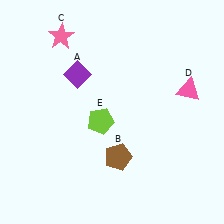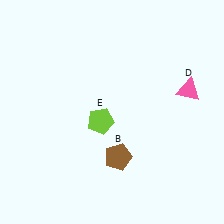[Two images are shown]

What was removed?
The purple diamond (A), the pink star (C) were removed in Image 2.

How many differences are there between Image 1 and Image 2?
There are 2 differences between the two images.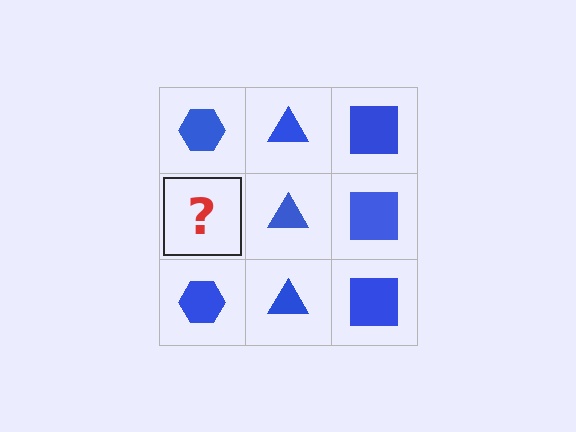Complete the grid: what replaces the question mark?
The question mark should be replaced with a blue hexagon.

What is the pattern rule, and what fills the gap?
The rule is that each column has a consistent shape. The gap should be filled with a blue hexagon.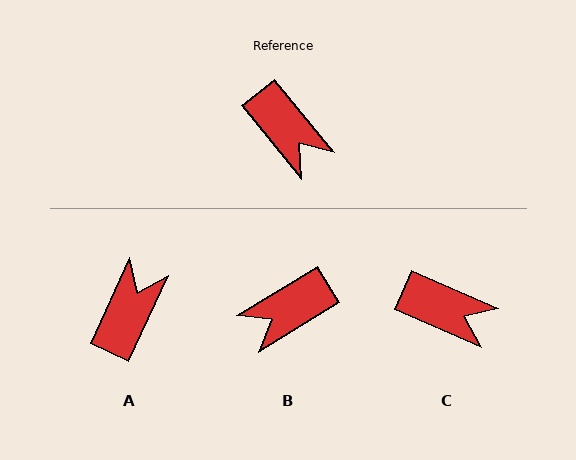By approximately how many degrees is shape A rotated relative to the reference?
Approximately 117 degrees counter-clockwise.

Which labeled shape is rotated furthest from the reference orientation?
A, about 117 degrees away.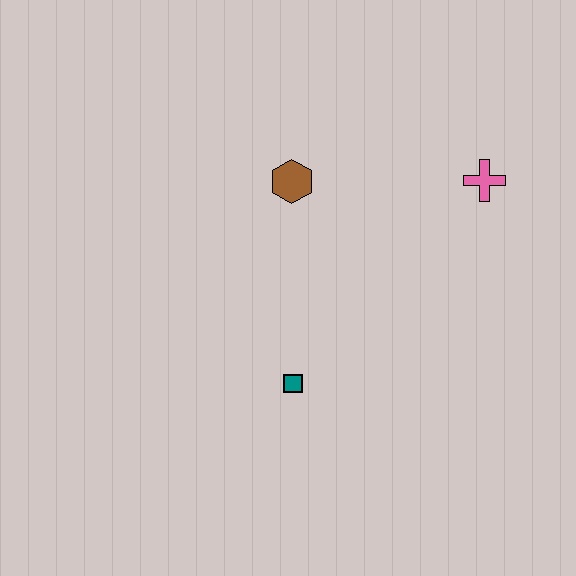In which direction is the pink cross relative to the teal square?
The pink cross is above the teal square.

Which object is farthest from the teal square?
The pink cross is farthest from the teal square.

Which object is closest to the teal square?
The brown hexagon is closest to the teal square.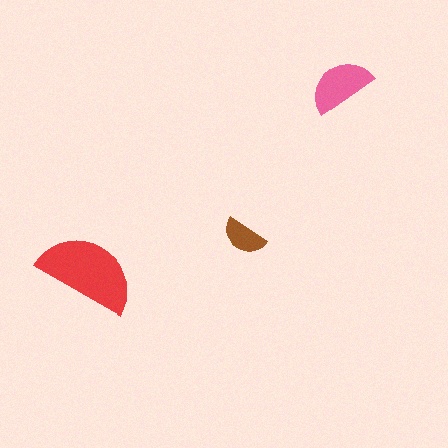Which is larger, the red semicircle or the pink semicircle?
The red one.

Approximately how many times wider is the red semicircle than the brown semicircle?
About 2 times wider.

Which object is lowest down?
The red semicircle is bottommost.